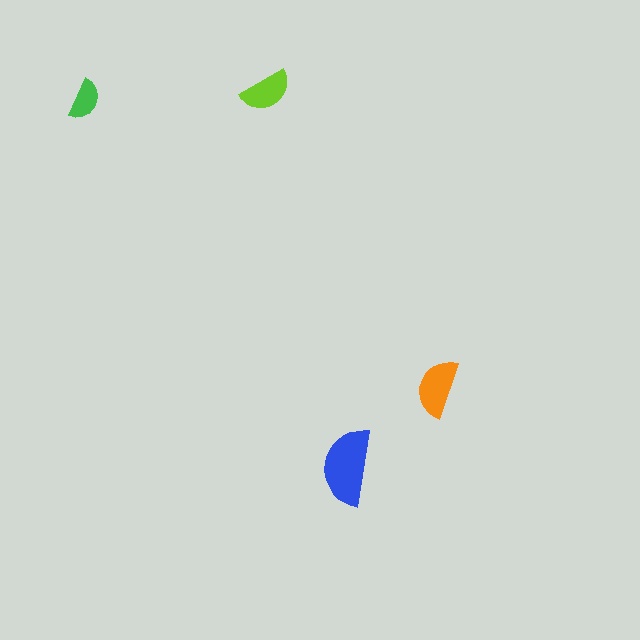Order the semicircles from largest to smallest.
the blue one, the orange one, the lime one, the green one.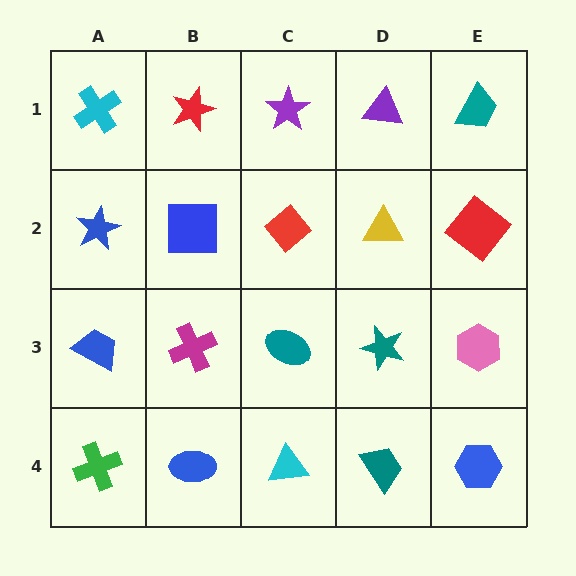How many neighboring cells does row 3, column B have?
4.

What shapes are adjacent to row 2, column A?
A cyan cross (row 1, column A), a blue trapezoid (row 3, column A), a blue square (row 2, column B).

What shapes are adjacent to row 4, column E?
A pink hexagon (row 3, column E), a teal trapezoid (row 4, column D).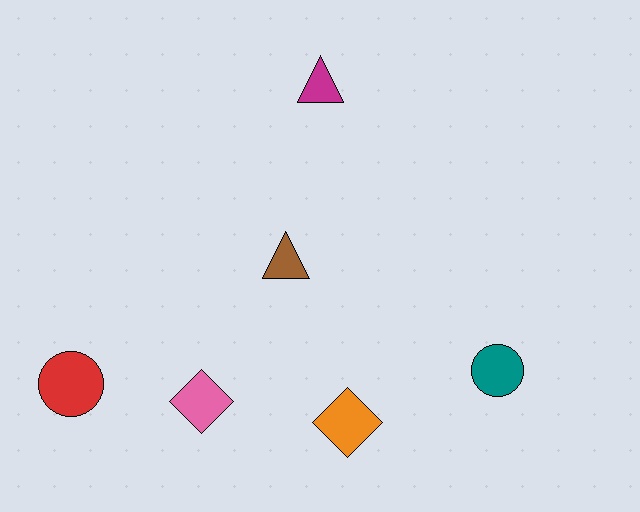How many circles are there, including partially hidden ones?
There are 2 circles.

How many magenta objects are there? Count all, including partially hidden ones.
There is 1 magenta object.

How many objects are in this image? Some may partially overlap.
There are 6 objects.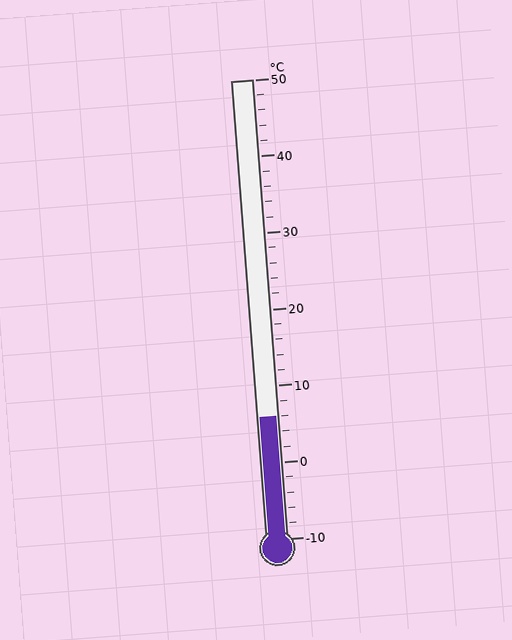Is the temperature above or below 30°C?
The temperature is below 30°C.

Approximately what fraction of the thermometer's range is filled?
The thermometer is filled to approximately 25% of its range.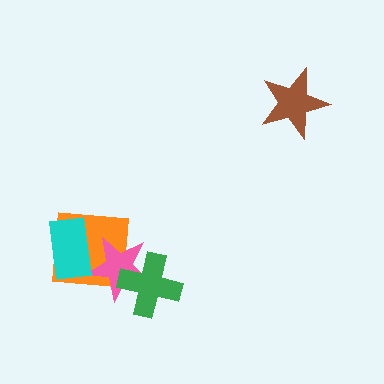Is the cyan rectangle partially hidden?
No, no other shape covers it.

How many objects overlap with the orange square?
2 objects overlap with the orange square.